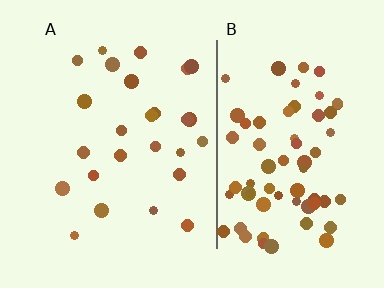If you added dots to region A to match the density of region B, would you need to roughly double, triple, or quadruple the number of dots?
Approximately triple.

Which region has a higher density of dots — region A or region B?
B (the right).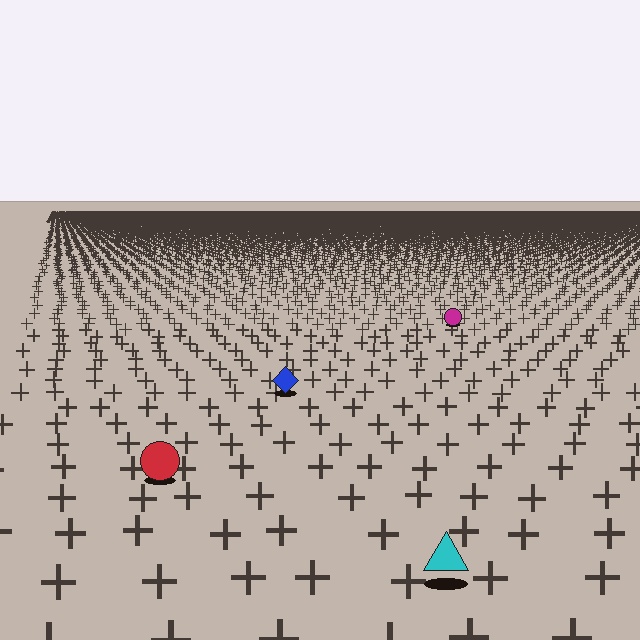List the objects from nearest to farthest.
From nearest to farthest: the cyan triangle, the red circle, the blue diamond, the magenta circle.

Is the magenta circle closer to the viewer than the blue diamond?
No. The blue diamond is closer — you can tell from the texture gradient: the ground texture is coarser near it.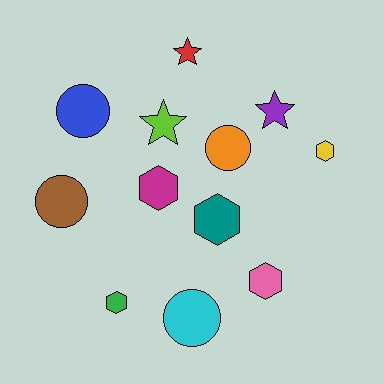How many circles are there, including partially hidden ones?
There are 4 circles.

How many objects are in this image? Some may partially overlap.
There are 12 objects.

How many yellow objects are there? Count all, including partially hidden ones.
There is 1 yellow object.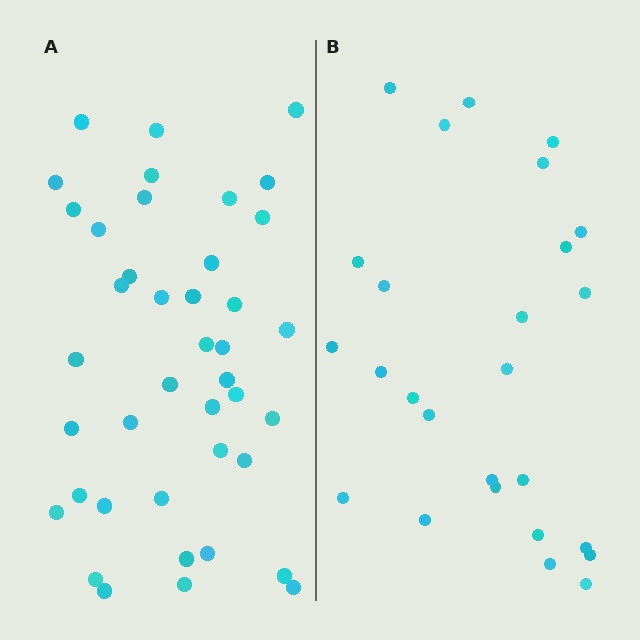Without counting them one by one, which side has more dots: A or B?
Region A (the left region) has more dots.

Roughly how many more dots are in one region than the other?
Region A has approximately 15 more dots than region B.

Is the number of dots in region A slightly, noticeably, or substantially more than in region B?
Region A has substantially more. The ratio is roughly 1.6 to 1.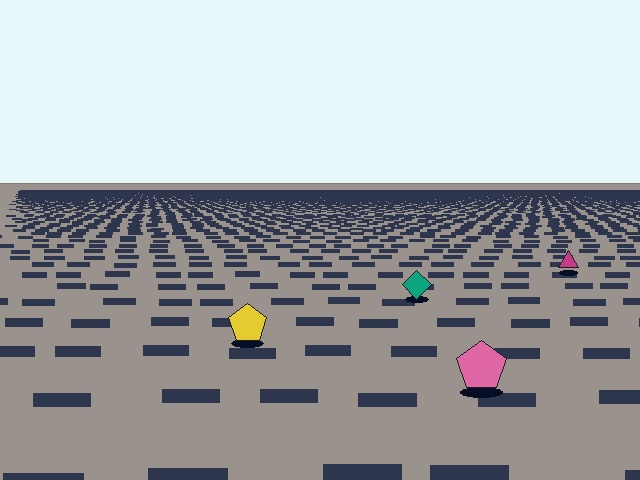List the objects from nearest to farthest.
From nearest to farthest: the pink pentagon, the yellow pentagon, the teal diamond, the magenta triangle.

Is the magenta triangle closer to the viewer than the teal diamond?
No. The teal diamond is closer — you can tell from the texture gradient: the ground texture is coarser near it.